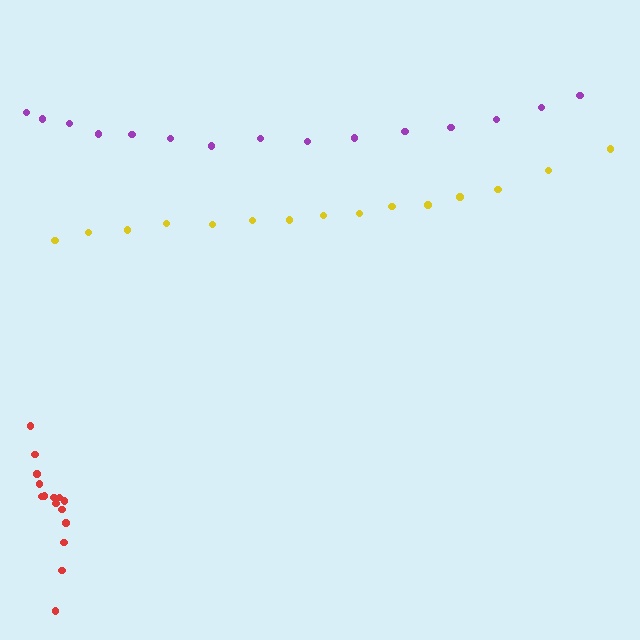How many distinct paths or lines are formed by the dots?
There are 3 distinct paths.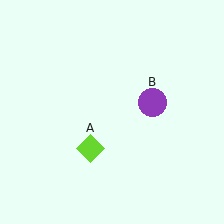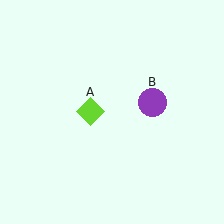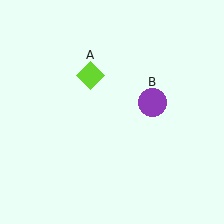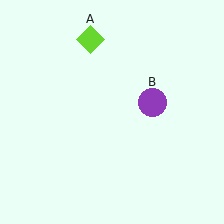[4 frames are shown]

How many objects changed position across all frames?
1 object changed position: lime diamond (object A).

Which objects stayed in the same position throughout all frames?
Purple circle (object B) remained stationary.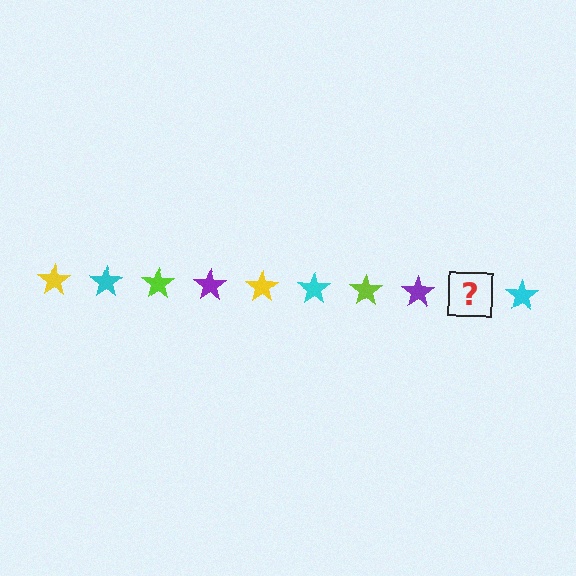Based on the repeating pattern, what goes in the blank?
The blank should be a yellow star.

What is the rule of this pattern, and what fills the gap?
The rule is that the pattern cycles through yellow, cyan, lime, purple stars. The gap should be filled with a yellow star.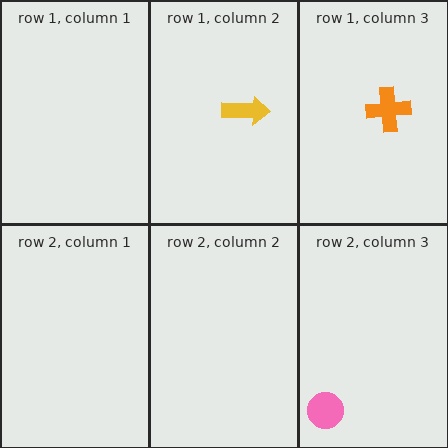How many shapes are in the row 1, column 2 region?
1.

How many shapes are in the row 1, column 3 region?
1.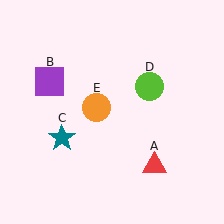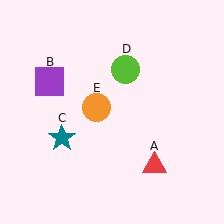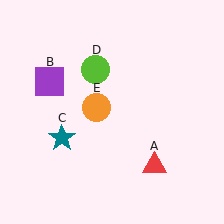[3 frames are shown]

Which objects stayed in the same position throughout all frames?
Red triangle (object A) and purple square (object B) and teal star (object C) and orange circle (object E) remained stationary.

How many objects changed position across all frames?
1 object changed position: lime circle (object D).